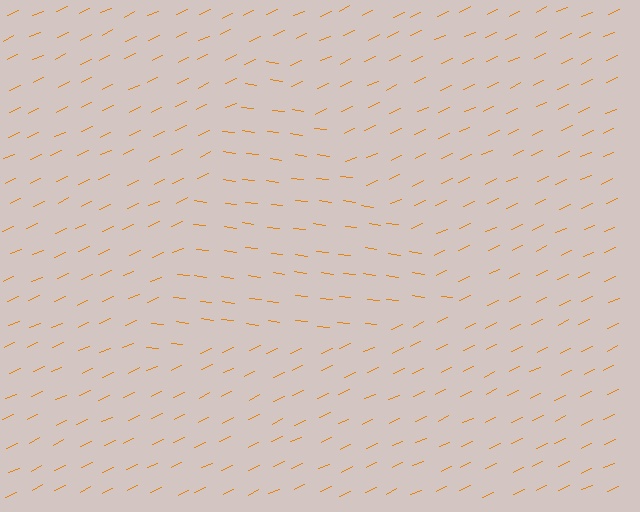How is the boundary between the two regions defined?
The boundary is defined purely by a change in line orientation (approximately 32 degrees difference). All lines are the same color and thickness.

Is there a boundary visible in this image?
Yes, there is a texture boundary formed by a change in line orientation.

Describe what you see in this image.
The image is filled with small orange line segments. A triangle region in the image has lines oriented differently from the surrounding lines, creating a visible texture boundary.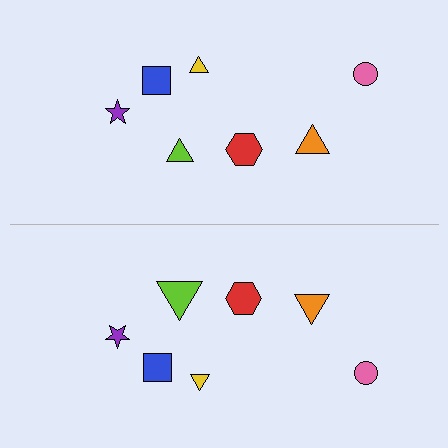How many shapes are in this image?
There are 14 shapes in this image.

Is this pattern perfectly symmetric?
No, the pattern is not perfectly symmetric. The lime triangle on the bottom side has a different size than its mirror counterpart.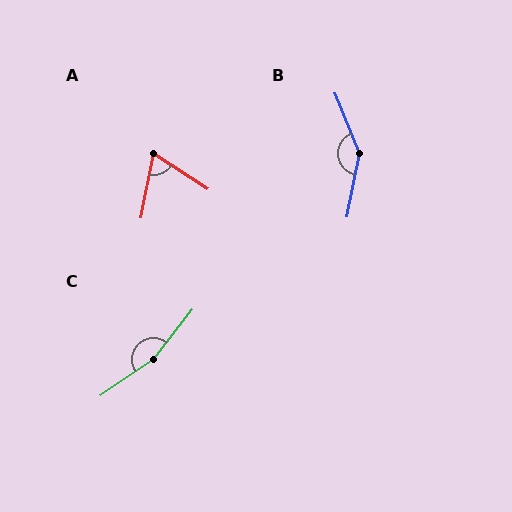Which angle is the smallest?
A, at approximately 68 degrees.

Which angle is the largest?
C, at approximately 162 degrees.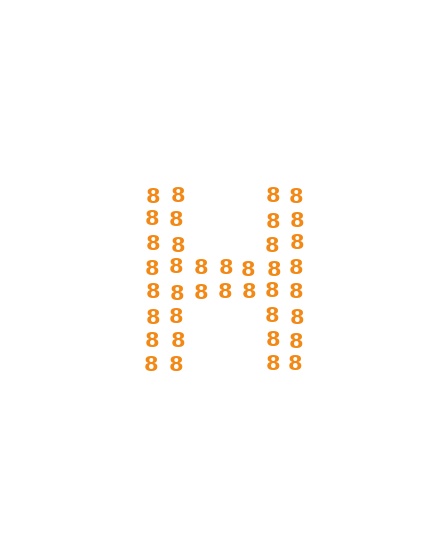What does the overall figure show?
The overall figure shows the letter H.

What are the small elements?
The small elements are digit 8's.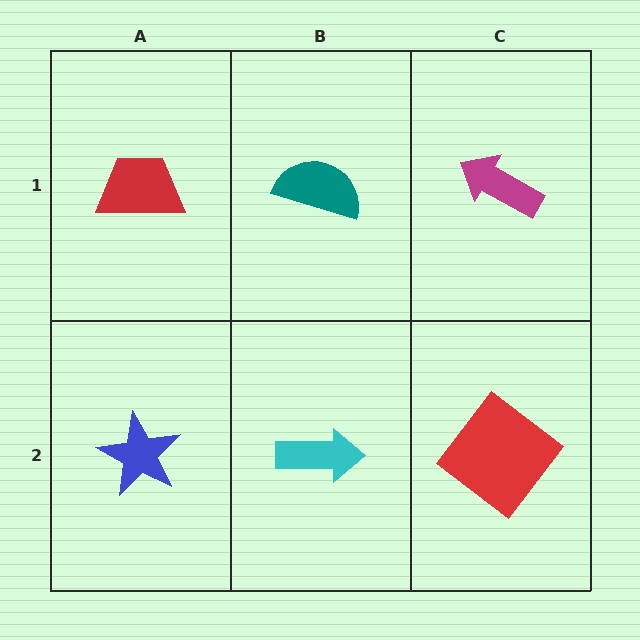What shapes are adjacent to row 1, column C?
A red diamond (row 2, column C), a teal semicircle (row 1, column B).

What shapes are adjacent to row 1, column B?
A cyan arrow (row 2, column B), a red trapezoid (row 1, column A), a magenta arrow (row 1, column C).